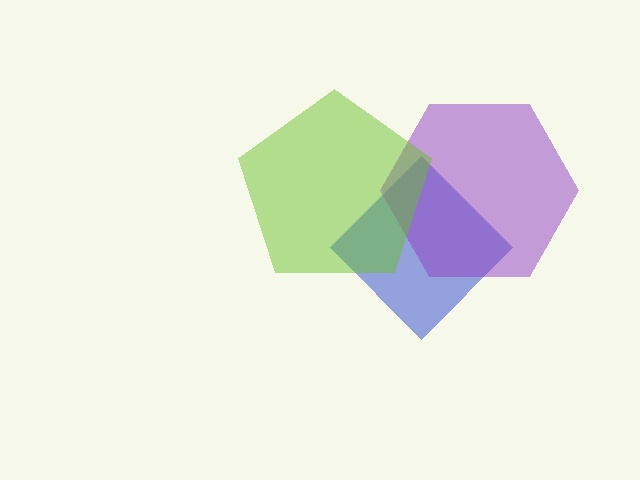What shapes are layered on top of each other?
The layered shapes are: a blue diamond, a purple hexagon, a lime pentagon.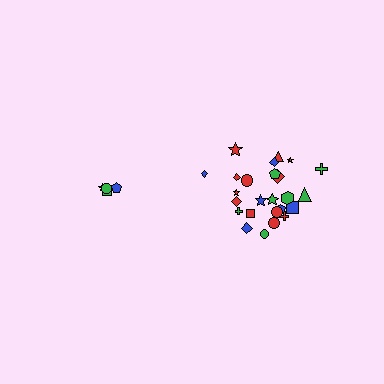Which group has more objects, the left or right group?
The right group.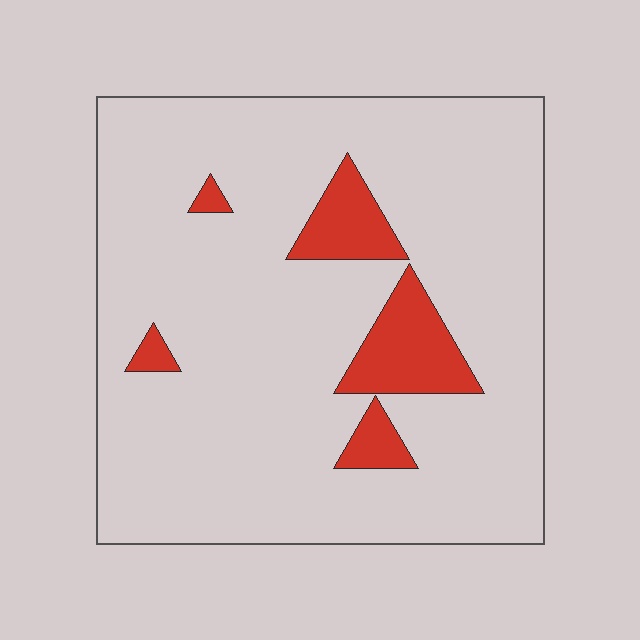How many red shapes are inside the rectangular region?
5.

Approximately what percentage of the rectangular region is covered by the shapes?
Approximately 10%.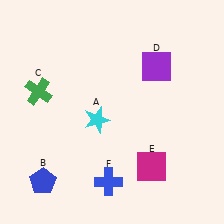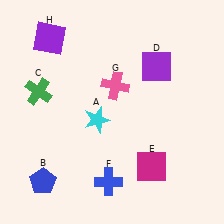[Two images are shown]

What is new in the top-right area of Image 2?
A pink cross (G) was added in the top-right area of Image 2.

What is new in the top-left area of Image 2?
A purple square (H) was added in the top-left area of Image 2.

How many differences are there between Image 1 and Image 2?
There are 2 differences between the two images.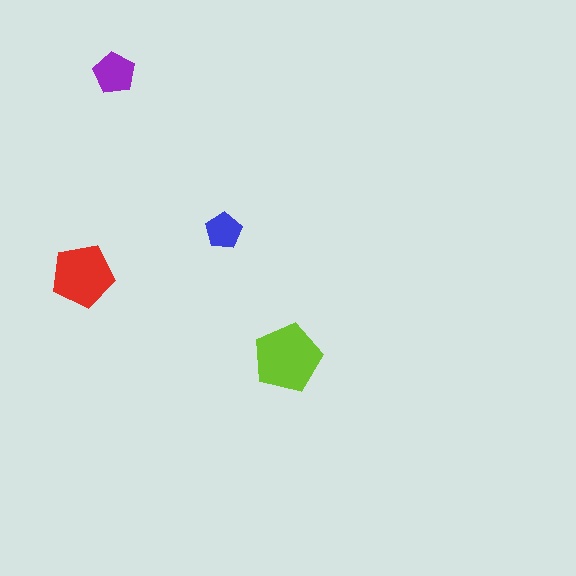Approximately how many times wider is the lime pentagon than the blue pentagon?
About 2 times wider.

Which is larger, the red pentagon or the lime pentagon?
The lime one.